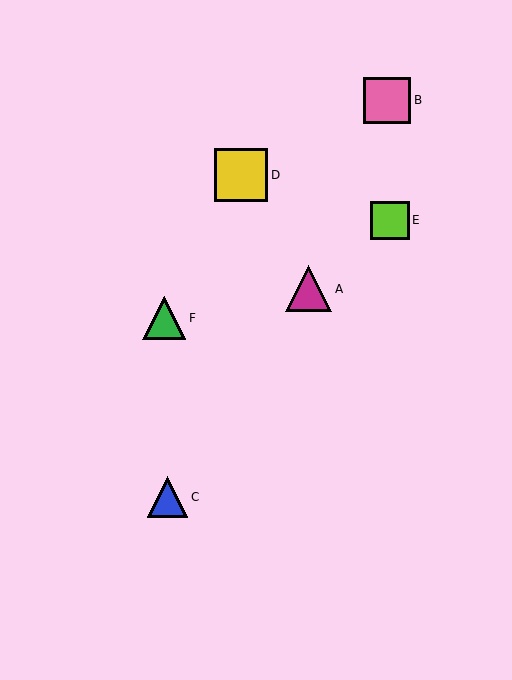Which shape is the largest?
The yellow square (labeled D) is the largest.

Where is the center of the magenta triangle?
The center of the magenta triangle is at (309, 289).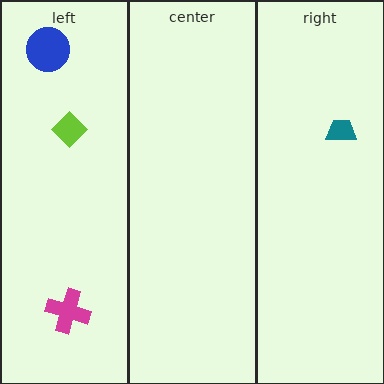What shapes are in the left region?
The magenta cross, the blue circle, the lime diamond.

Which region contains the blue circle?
The left region.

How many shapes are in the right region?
1.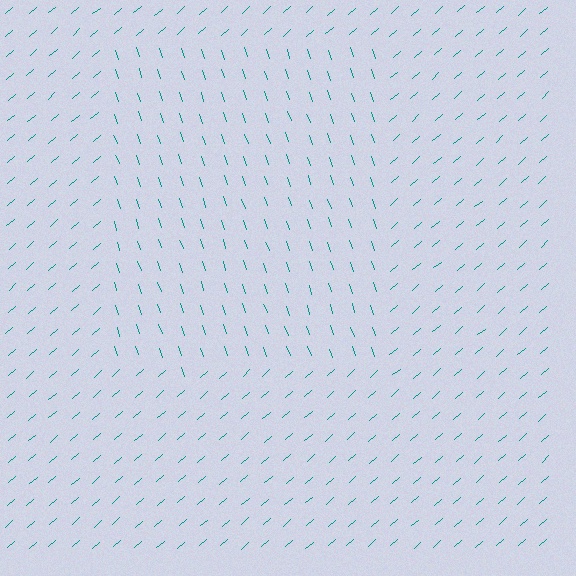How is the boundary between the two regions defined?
The boundary is defined purely by a change in line orientation (approximately 68 degrees difference). All lines are the same color and thickness.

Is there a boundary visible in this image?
Yes, there is a texture boundary formed by a change in line orientation.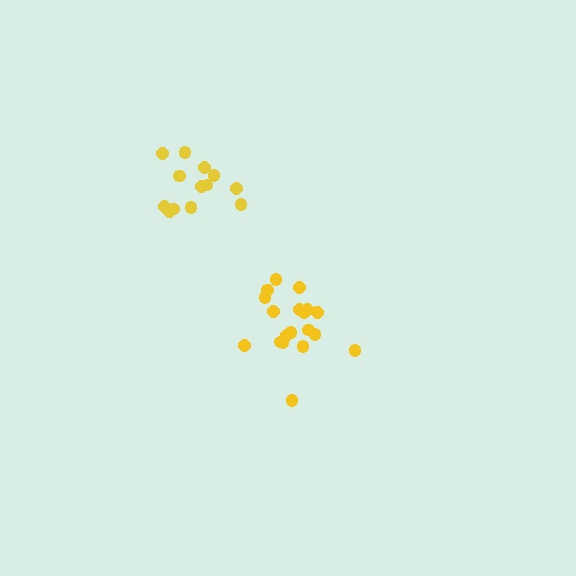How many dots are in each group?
Group 1: 19 dots, Group 2: 13 dots (32 total).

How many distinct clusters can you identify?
There are 2 distinct clusters.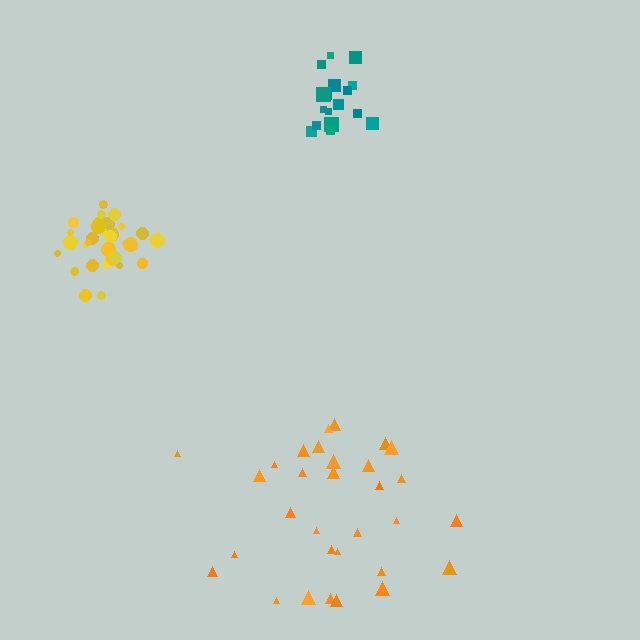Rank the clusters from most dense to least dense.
yellow, teal, orange.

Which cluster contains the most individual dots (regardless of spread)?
Yellow (32).